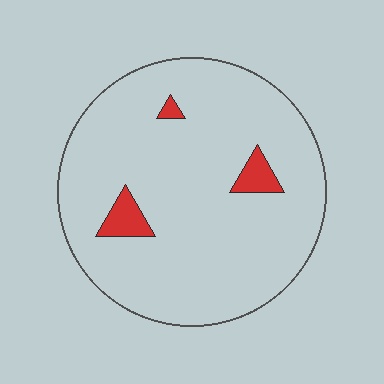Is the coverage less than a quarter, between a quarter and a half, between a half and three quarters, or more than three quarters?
Less than a quarter.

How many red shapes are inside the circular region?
3.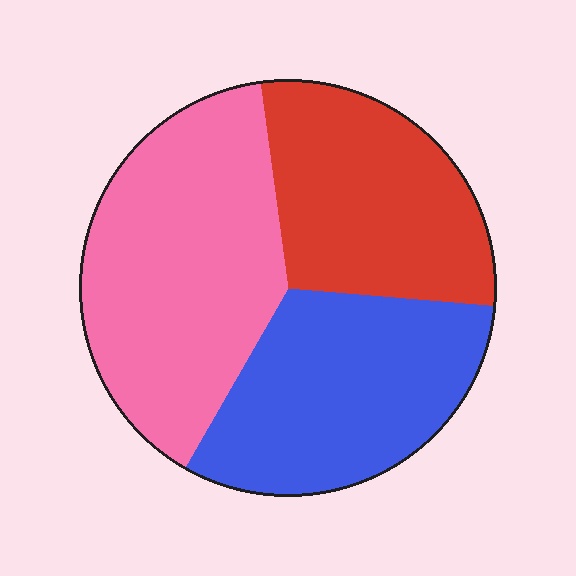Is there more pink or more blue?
Pink.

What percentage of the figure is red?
Red takes up about one quarter (1/4) of the figure.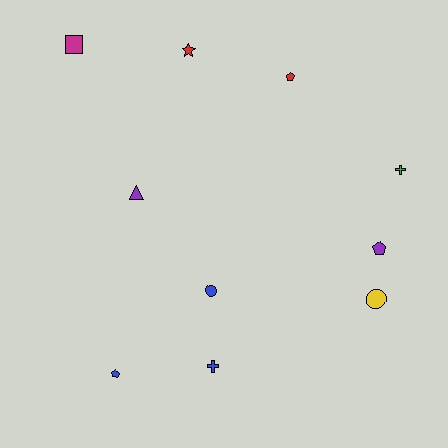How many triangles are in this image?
There is 1 triangle.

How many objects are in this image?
There are 10 objects.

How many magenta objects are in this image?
There is 1 magenta object.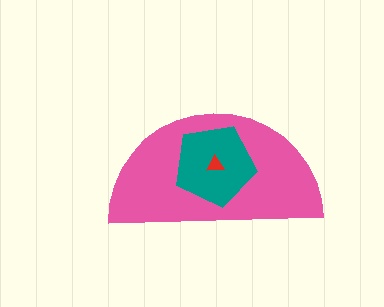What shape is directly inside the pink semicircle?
The teal pentagon.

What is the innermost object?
The red triangle.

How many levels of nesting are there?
3.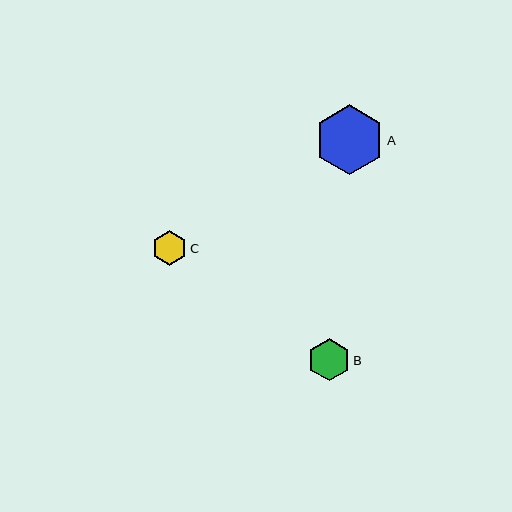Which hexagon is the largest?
Hexagon A is the largest with a size of approximately 70 pixels.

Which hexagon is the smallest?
Hexagon C is the smallest with a size of approximately 35 pixels.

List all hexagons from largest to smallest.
From largest to smallest: A, B, C.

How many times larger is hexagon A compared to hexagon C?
Hexagon A is approximately 2.0 times the size of hexagon C.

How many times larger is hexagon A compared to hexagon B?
Hexagon A is approximately 1.7 times the size of hexagon B.